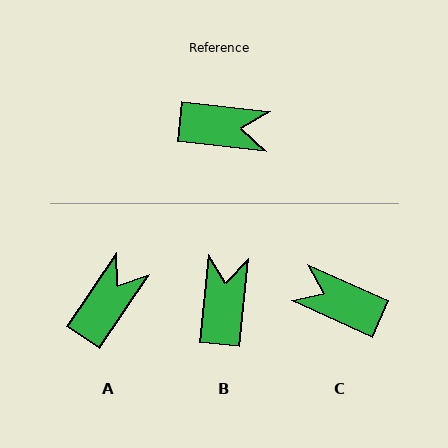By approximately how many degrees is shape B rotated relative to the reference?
Approximately 90 degrees counter-clockwise.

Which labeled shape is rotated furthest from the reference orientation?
C, about 162 degrees away.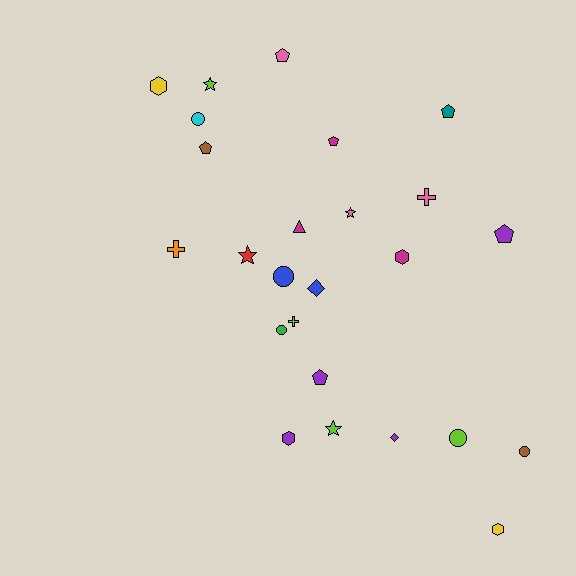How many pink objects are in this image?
There are 3 pink objects.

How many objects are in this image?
There are 25 objects.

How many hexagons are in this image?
There are 4 hexagons.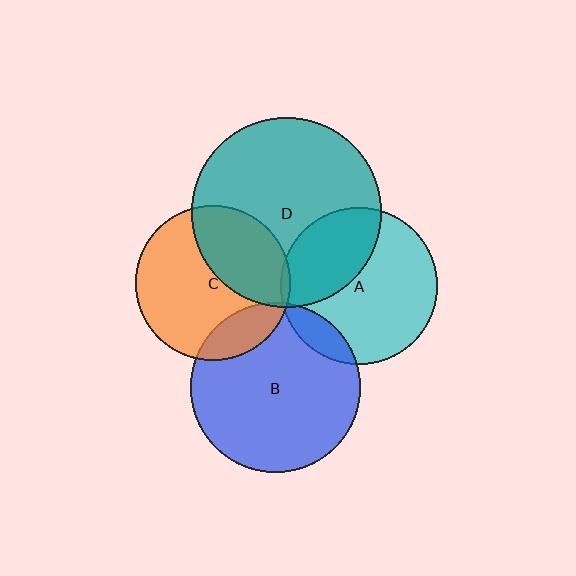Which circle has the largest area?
Circle D (teal).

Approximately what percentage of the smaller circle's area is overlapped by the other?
Approximately 10%.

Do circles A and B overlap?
Yes.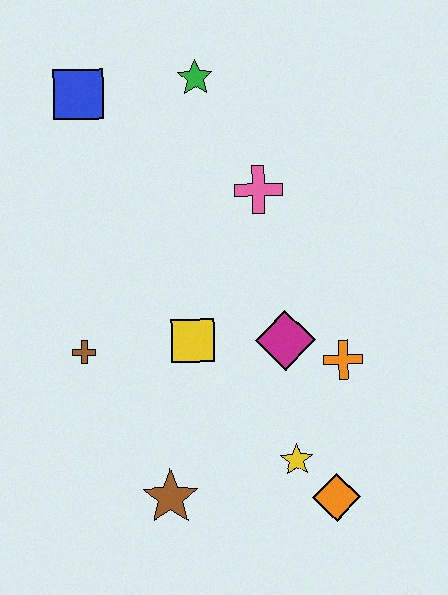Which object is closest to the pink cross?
The green star is closest to the pink cross.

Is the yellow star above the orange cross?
No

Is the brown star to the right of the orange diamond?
No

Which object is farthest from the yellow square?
The blue square is farthest from the yellow square.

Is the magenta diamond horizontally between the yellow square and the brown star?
No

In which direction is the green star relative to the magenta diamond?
The green star is above the magenta diamond.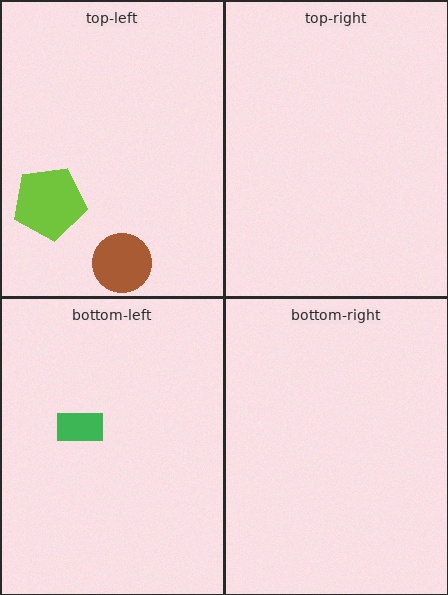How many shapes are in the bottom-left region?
1.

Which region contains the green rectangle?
The bottom-left region.